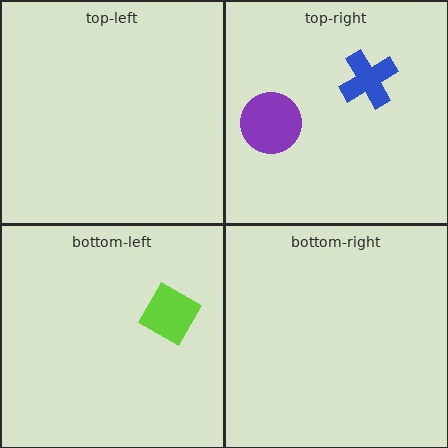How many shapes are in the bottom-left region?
1.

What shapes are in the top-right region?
The purple circle, the blue cross.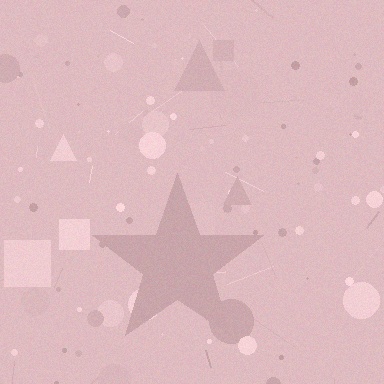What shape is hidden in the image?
A star is hidden in the image.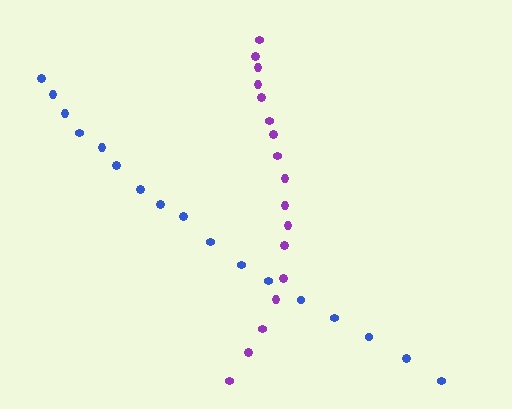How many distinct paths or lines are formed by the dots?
There are 2 distinct paths.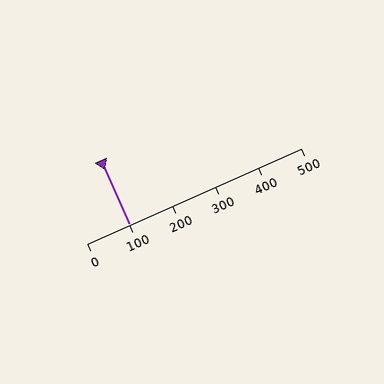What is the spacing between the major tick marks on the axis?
The major ticks are spaced 100 apart.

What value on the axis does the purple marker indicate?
The marker indicates approximately 100.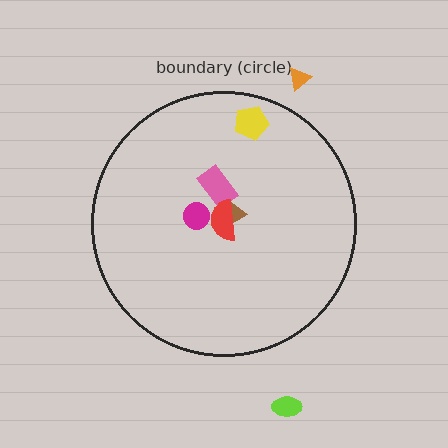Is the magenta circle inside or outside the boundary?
Inside.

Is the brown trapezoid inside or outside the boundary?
Inside.